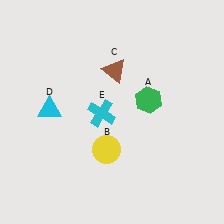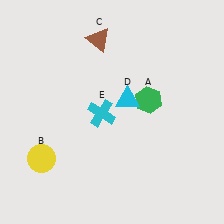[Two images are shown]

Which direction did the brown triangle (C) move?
The brown triangle (C) moved up.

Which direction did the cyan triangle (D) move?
The cyan triangle (D) moved right.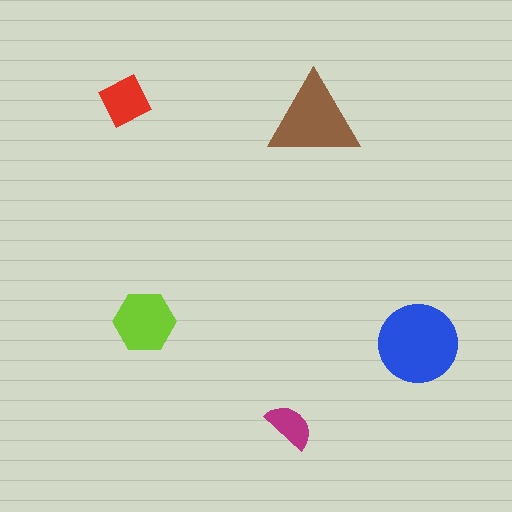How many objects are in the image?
There are 5 objects in the image.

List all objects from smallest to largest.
The magenta semicircle, the red square, the lime hexagon, the brown triangle, the blue circle.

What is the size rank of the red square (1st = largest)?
4th.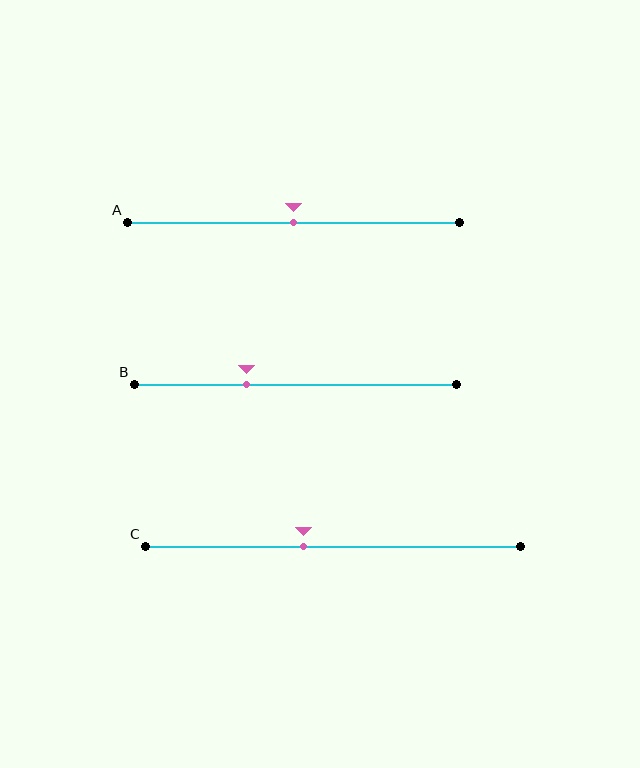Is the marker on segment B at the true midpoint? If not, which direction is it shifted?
No, the marker on segment B is shifted to the left by about 15% of the segment length.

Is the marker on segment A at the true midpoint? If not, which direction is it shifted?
Yes, the marker on segment A is at the true midpoint.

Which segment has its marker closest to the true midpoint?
Segment A has its marker closest to the true midpoint.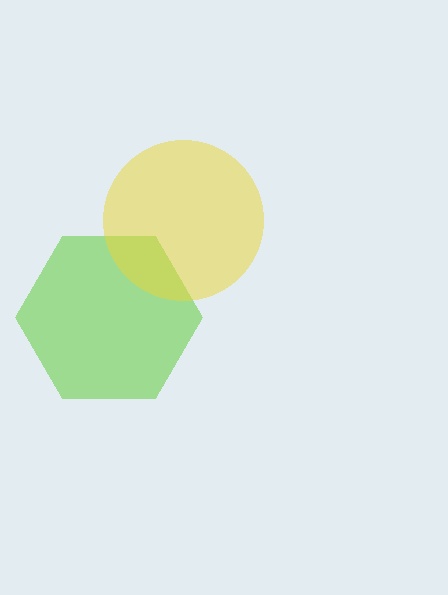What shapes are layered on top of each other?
The layered shapes are: a lime hexagon, a yellow circle.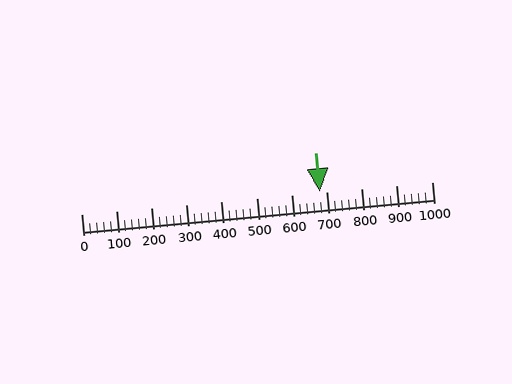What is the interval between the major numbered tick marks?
The major tick marks are spaced 100 units apart.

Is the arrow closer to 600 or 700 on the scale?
The arrow is closer to 700.